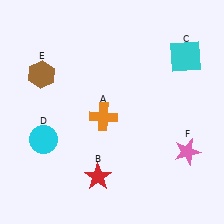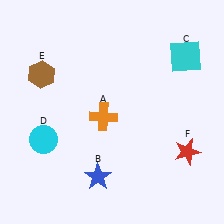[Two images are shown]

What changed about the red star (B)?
In Image 1, B is red. In Image 2, it changed to blue.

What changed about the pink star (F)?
In Image 1, F is pink. In Image 2, it changed to red.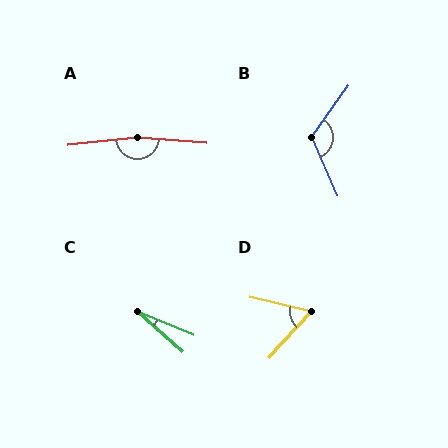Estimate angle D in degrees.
Approximately 61 degrees.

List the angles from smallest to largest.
C (19°), D (61°), B (121°), A (168°).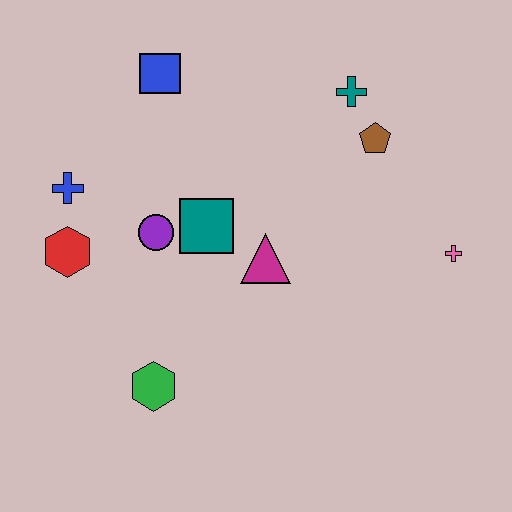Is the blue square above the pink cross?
Yes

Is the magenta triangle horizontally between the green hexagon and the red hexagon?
No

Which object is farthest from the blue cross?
The pink cross is farthest from the blue cross.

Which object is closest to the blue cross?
The red hexagon is closest to the blue cross.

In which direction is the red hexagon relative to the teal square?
The red hexagon is to the left of the teal square.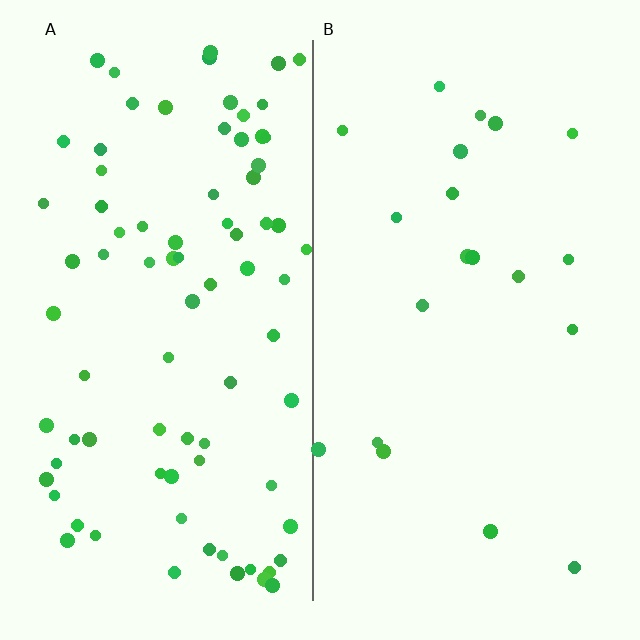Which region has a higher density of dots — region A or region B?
A (the left).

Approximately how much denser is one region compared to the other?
Approximately 4.0× — region A over region B.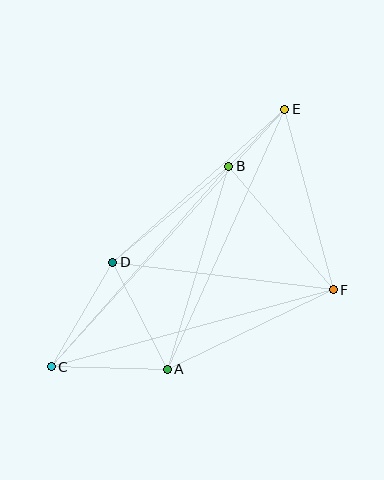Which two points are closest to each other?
Points B and E are closest to each other.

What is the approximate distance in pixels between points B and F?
The distance between B and F is approximately 162 pixels.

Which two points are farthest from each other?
Points C and E are farthest from each other.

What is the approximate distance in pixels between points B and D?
The distance between B and D is approximately 150 pixels.